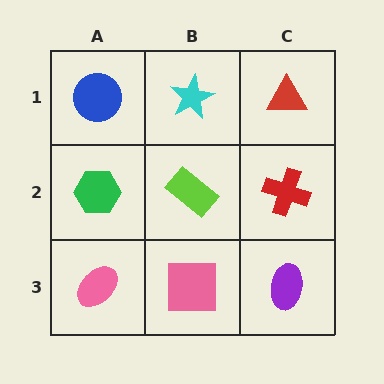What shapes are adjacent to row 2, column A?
A blue circle (row 1, column A), a pink ellipse (row 3, column A), a lime rectangle (row 2, column B).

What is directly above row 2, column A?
A blue circle.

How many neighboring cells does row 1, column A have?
2.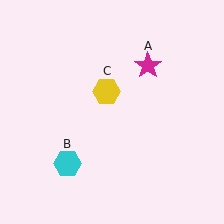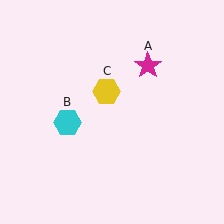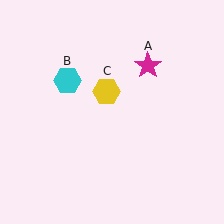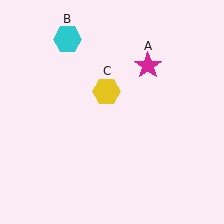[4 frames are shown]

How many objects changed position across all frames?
1 object changed position: cyan hexagon (object B).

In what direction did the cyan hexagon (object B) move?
The cyan hexagon (object B) moved up.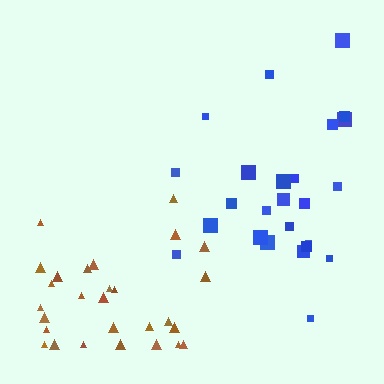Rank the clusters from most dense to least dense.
blue, brown.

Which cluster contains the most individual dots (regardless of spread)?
Brown (28).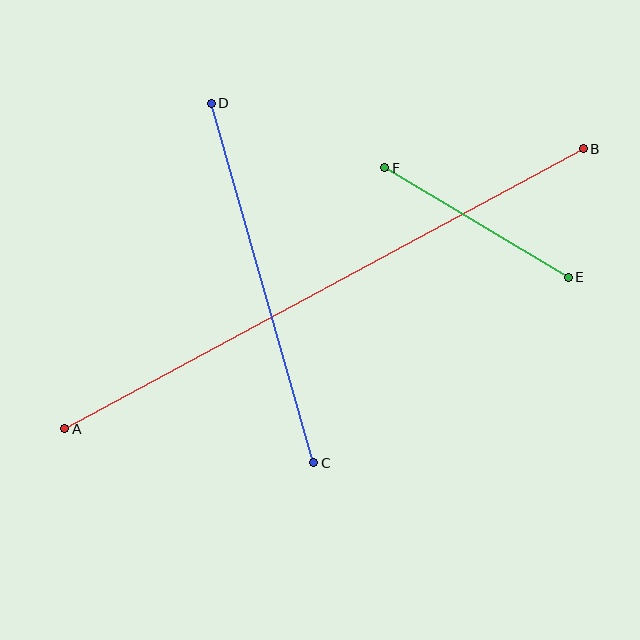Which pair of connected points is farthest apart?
Points A and B are farthest apart.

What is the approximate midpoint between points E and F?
The midpoint is at approximately (477, 223) pixels.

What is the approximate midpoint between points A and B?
The midpoint is at approximately (324, 289) pixels.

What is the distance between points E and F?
The distance is approximately 214 pixels.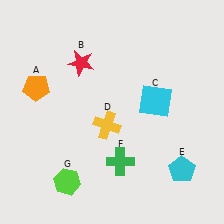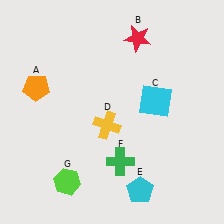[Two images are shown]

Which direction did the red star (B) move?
The red star (B) moved right.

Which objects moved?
The objects that moved are: the red star (B), the cyan pentagon (E).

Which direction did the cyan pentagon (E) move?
The cyan pentagon (E) moved left.